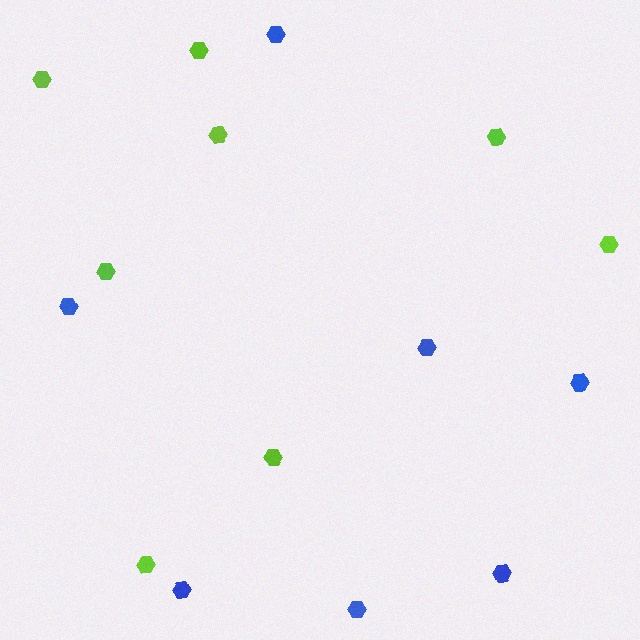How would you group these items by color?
There are 2 groups: one group of lime hexagons (8) and one group of blue hexagons (7).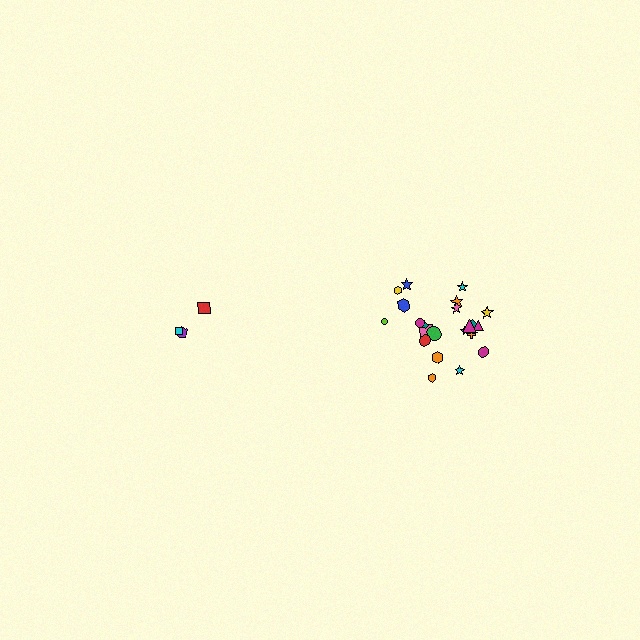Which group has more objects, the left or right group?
The right group.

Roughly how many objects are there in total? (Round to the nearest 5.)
Roughly 25 objects in total.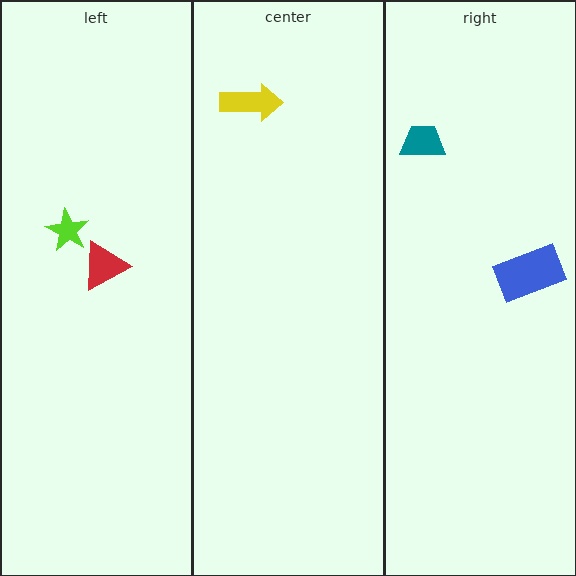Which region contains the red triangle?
The left region.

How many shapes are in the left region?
2.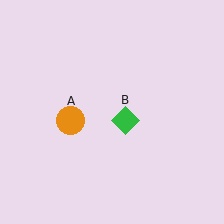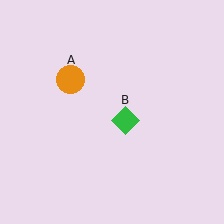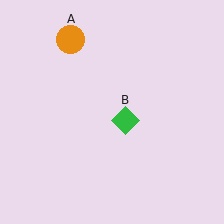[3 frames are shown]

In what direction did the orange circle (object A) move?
The orange circle (object A) moved up.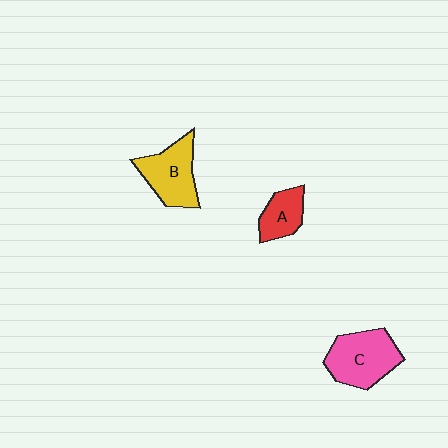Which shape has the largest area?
Shape C (pink).